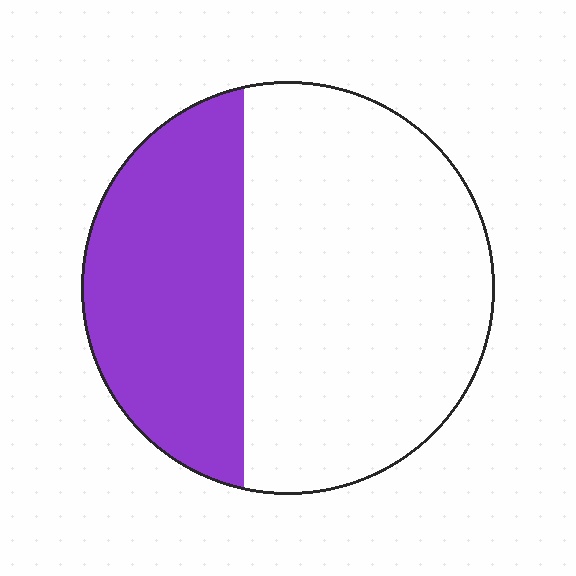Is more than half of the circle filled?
No.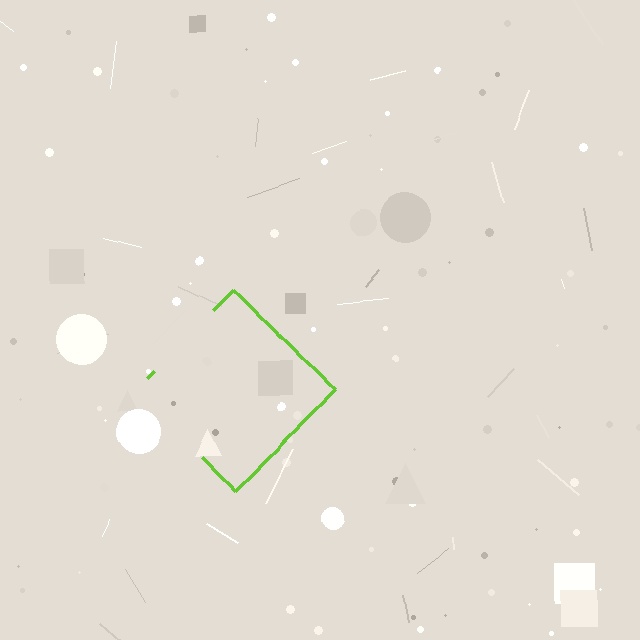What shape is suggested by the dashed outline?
The dashed outline suggests a diamond.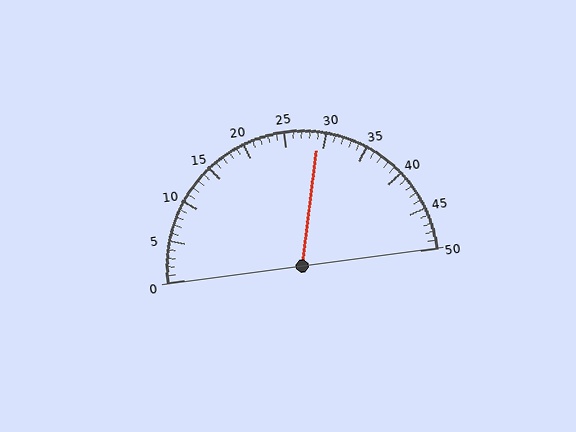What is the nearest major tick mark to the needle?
The nearest major tick mark is 30.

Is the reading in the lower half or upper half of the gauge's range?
The reading is in the upper half of the range (0 to 50).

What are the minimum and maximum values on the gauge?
The gauge ranges from 0 to 50.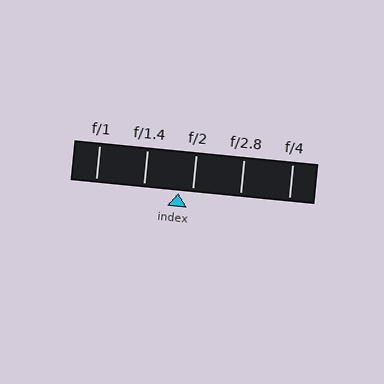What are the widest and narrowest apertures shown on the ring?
The widest aperture shown is f/1 and the narrowest is f/4.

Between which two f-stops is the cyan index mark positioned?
The index mark is between f/1.4 and f/2.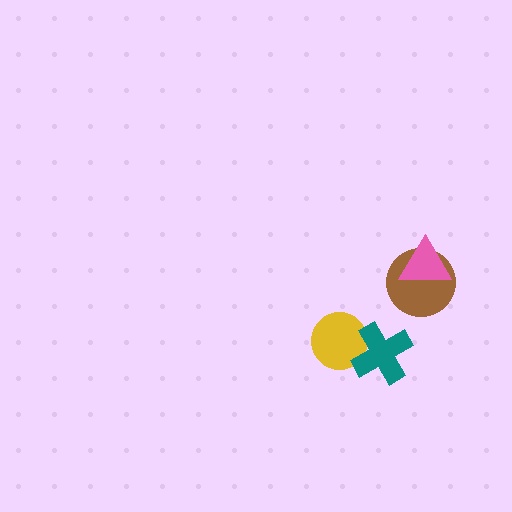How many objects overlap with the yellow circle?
1 object overlaps with the yellow circle.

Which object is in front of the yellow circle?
The teal cross is in front of the yellow circle.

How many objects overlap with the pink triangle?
1 object overlaps with the pink triangle.